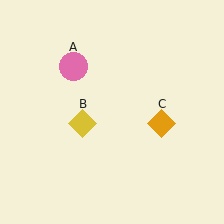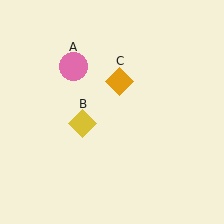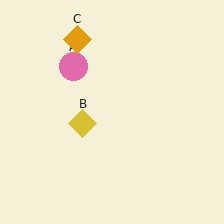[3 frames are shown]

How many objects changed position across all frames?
1 object changed position: orange diamond (object C).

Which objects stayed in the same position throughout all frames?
Pink circle (object A) and yellow diamond (object B) remained stationary.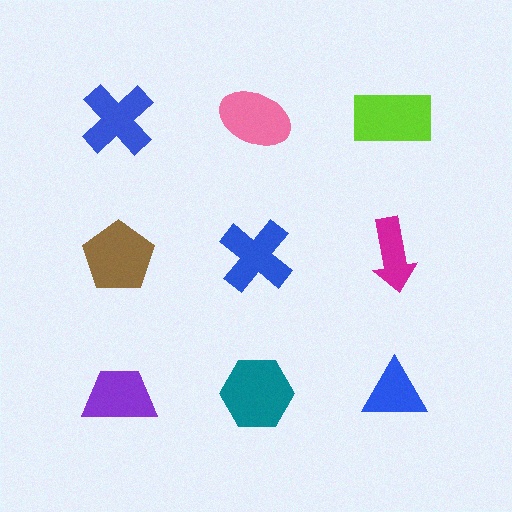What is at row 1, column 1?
A blue cross.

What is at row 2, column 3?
A magenta arrow.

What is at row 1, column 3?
A lime rectangle.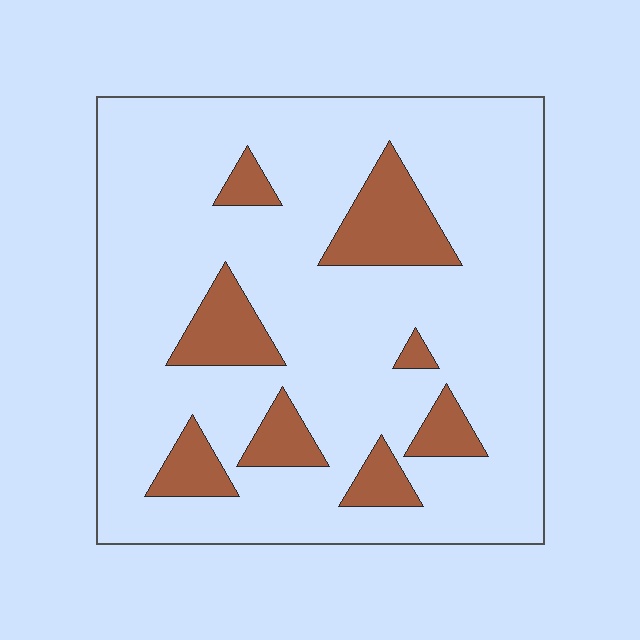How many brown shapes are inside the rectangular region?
8.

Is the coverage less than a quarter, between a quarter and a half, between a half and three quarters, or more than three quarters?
Less than a quarter.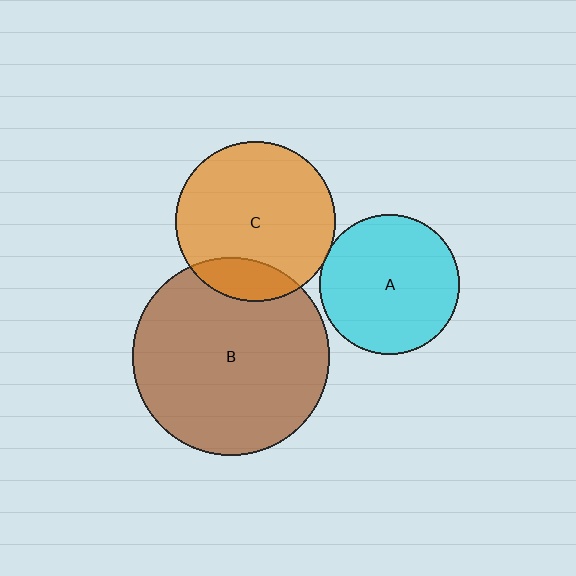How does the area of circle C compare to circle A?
Approximately 1.3 times.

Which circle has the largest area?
Circle B (brown).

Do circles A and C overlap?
Yes.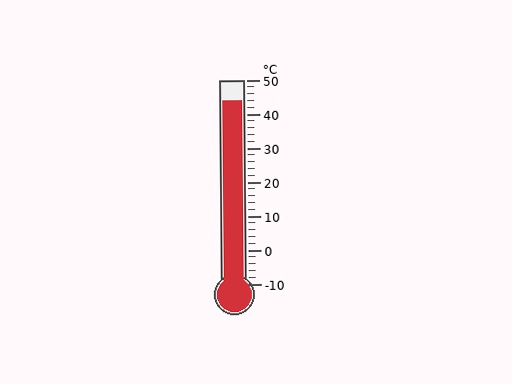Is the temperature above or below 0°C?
The temperature is above 0°C.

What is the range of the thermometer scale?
The thermometer scale ranges from -10°C to 50°C.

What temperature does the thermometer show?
The thermometer shows approximately 44°C.